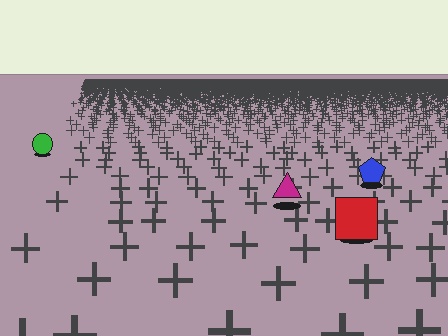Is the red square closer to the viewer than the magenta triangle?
Yes. The red square is closer — you can tell from the texture gradient: the ground texture is coarser near it.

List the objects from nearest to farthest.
From nearest to farthest: the red square, the magenta triangle, the blue pentagon, the green circle.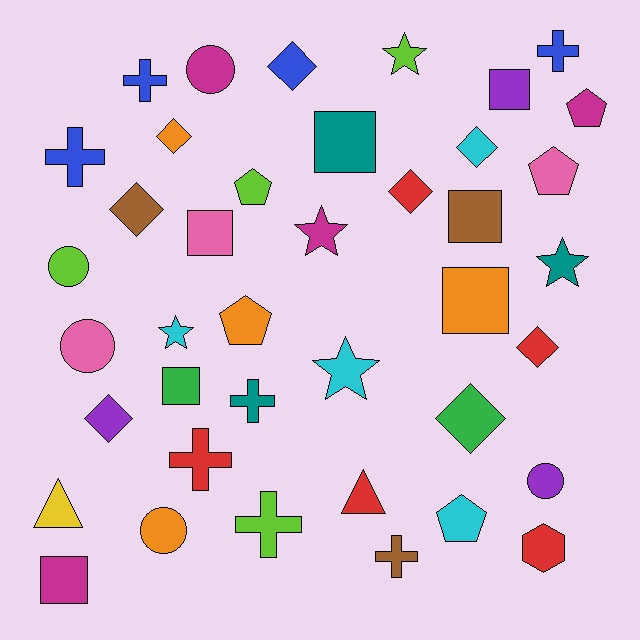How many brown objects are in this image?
There are 3 brown objects.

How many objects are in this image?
There are 40 objects.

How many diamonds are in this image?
There are 8 diamonds.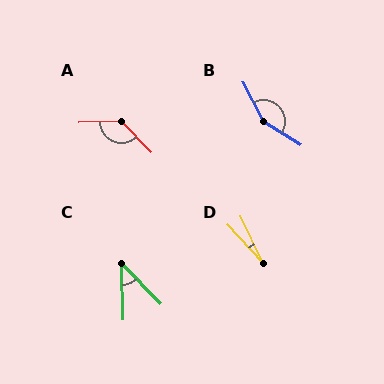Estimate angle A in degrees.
Approximately 131 degrees.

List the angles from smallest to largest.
D (17°), C (43°), A (131°), B (150°).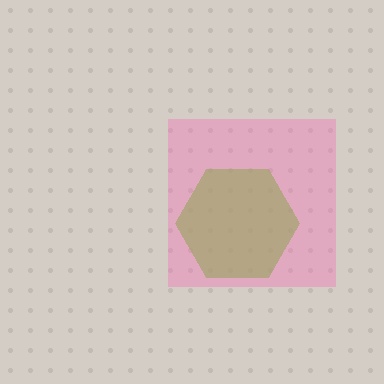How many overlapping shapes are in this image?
There are 2 overlapping shapes in the image.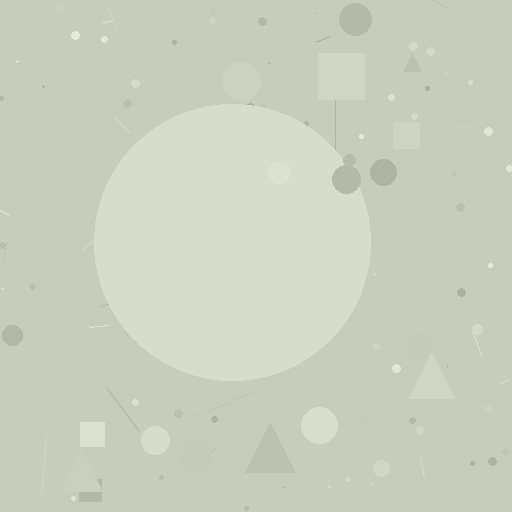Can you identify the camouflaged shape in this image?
The camouflaged shape is a circle.